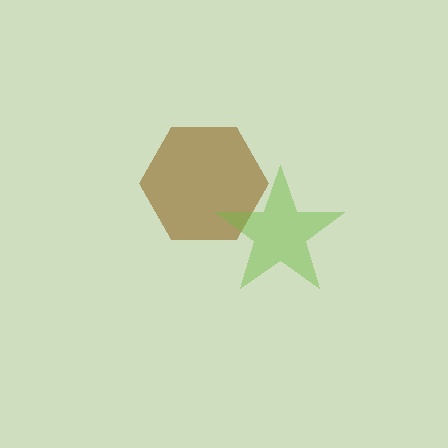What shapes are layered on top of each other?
The layered shapes are: a brown hexagon, a lime star.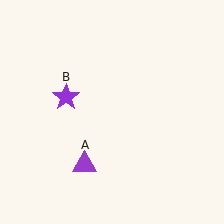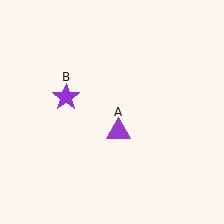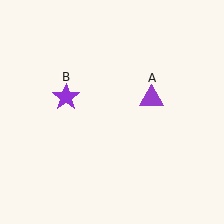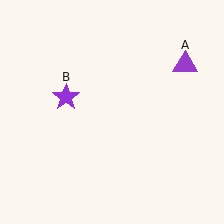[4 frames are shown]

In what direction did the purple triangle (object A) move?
The purple triangle (object A) moved up and to the right.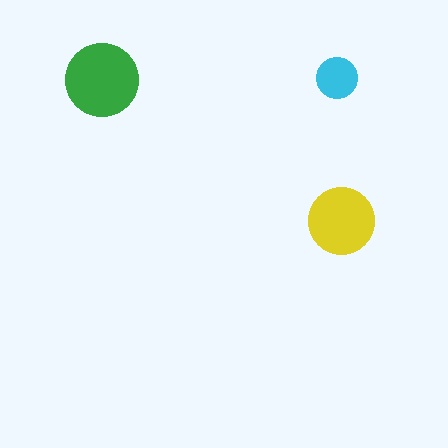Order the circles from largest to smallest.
the green one, the yellow one, the cyan one.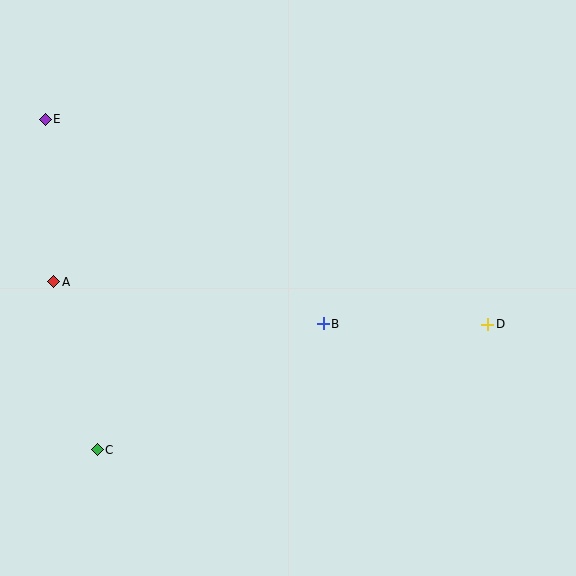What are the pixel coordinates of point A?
Point A is at (54, 282).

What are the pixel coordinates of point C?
Point C is at (97, 450).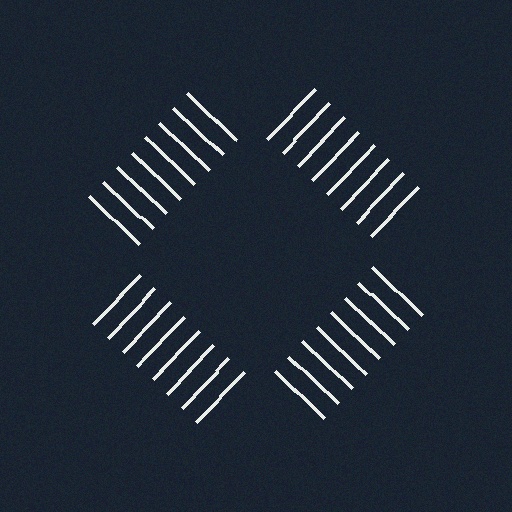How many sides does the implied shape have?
4 sides — the line-ends trace a square.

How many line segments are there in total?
32 — 8 along each of the 4 edges.